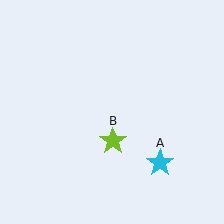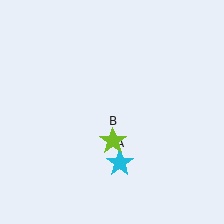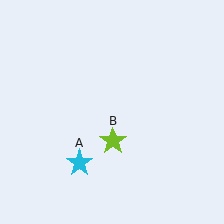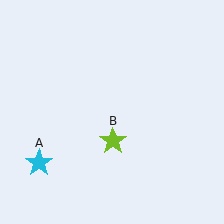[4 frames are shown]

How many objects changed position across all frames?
1 object changed position: cyan star (object A).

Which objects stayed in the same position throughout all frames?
Lime star (object B) remained stationary.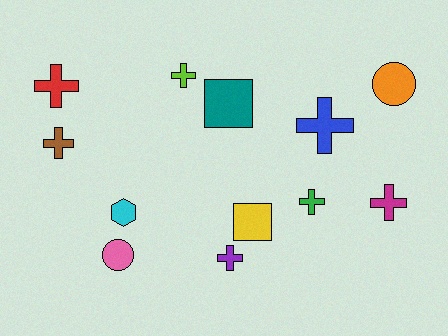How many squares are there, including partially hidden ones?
There are 2 squares.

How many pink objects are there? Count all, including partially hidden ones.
There is 1 pink object.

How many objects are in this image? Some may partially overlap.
There are 12 objects.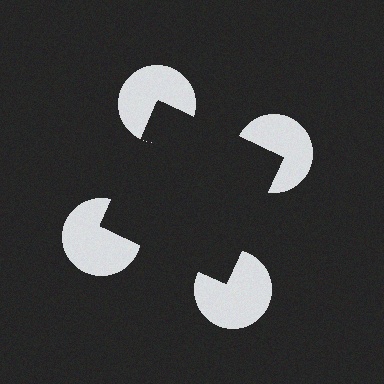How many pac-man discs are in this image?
There are 4 — one at each vertex of the illusory square.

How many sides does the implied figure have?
4 sides.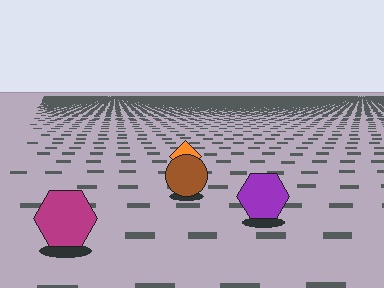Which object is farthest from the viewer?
The orange diamond is farthest from the viewer. It appears smaller and the ground texture around it is denser.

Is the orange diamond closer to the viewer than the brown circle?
No. The brown circle is closer — you can tell from the texture gradient: the ground texture is coarser near it.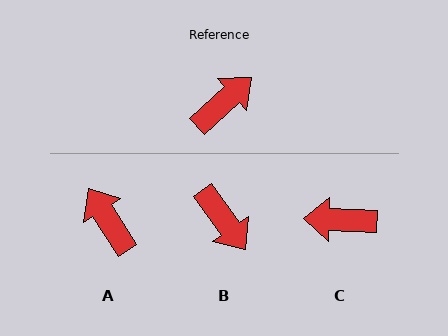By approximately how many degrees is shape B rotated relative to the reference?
Approximately 97 degrees clockwise.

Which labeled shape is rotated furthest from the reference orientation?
C, about 135 degrees away.